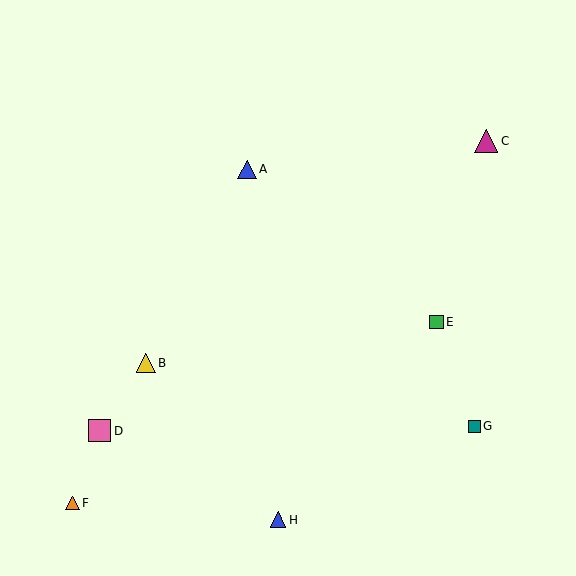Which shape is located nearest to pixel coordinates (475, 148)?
The magenta triangle (labeled C) at (486, 141) is nearest to that location.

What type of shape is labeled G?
Shape G is a teal square.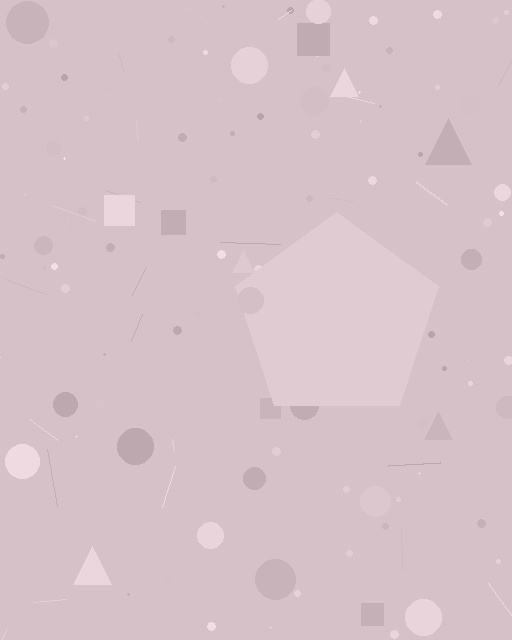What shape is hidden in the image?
A pentagon is hidden in the image.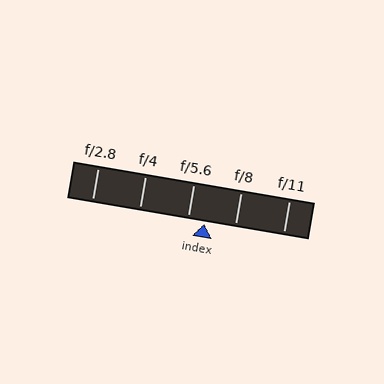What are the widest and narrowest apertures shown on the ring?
The widest aperture shown is f/2.8 and the narrowest is f/11.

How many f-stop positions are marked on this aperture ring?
There are 5 f-stop positions marked.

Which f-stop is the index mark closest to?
The index mark is closest to f/5.6.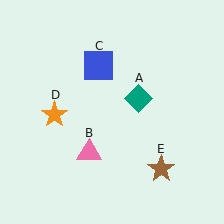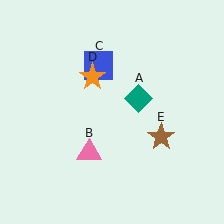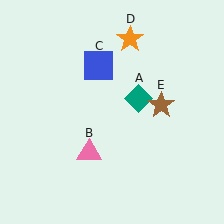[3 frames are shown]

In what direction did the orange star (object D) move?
The orange star (object D) moved up and to the right.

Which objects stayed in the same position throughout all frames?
Teal diamond (object A) and pink triangle (object B) and blue square (object C) remained stationary.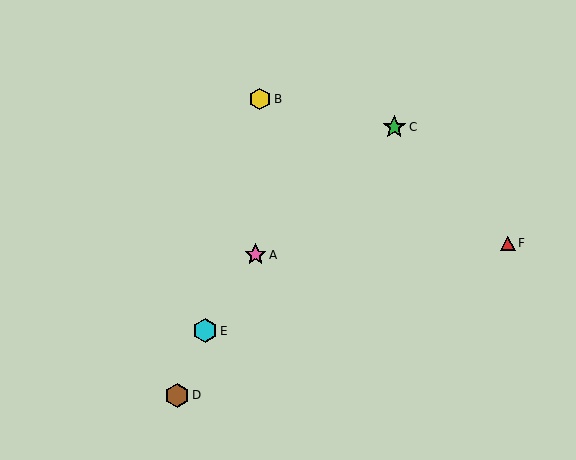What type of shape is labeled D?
Shape D is a brown hexagon.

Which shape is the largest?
The brown hexagon (labeled D) is the largest.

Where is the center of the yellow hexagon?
The center of the yellow hexagon is at (260, 99).